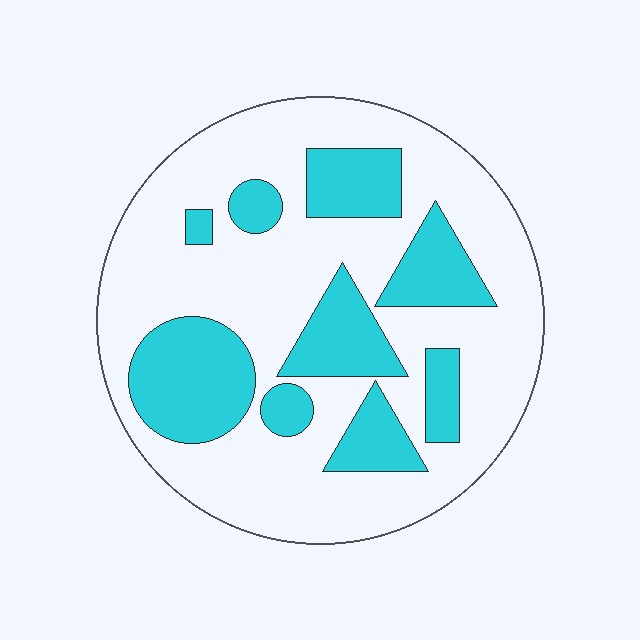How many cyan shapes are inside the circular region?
9.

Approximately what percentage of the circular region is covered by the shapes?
Approximately 30%.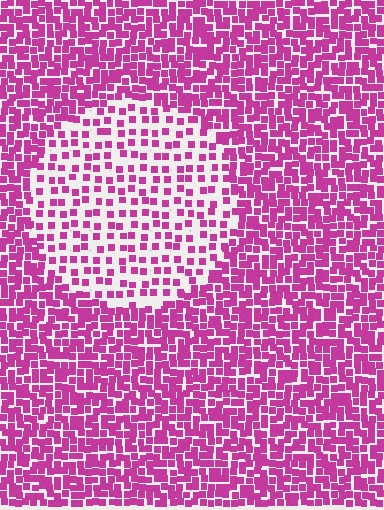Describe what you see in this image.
The image contains small magenta elements arranged at two different densities. A circle-shaped region is visible where the elements are less densely packed than the surrounding area.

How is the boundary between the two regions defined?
The boundary is defined by a change in element density (approximately 2.3x ratio). All elements are the same color, size, and shape.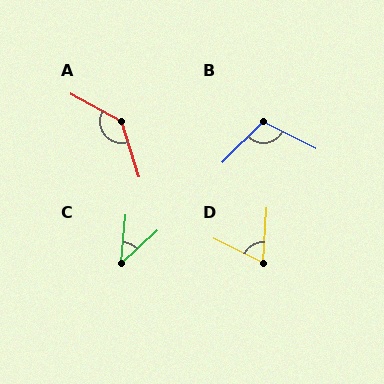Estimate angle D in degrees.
Approximately 67 degrees.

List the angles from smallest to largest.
C (42°), D (67°), B (108°), A (137°).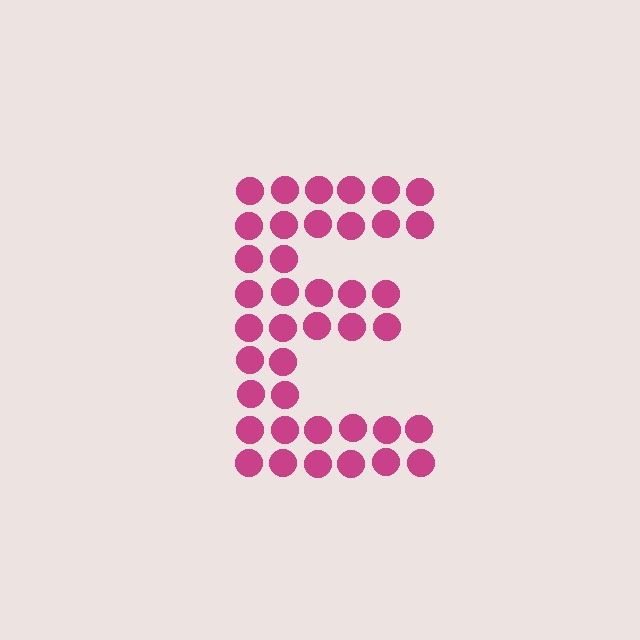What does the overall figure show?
The overall figure shows the letter E.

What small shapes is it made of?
It is made of small circles.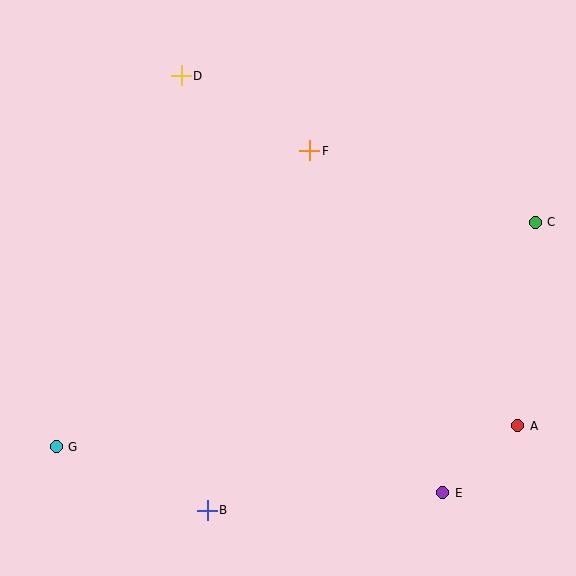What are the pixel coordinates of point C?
Point C is at (535, 222).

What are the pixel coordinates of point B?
Point B is at (207, 510).